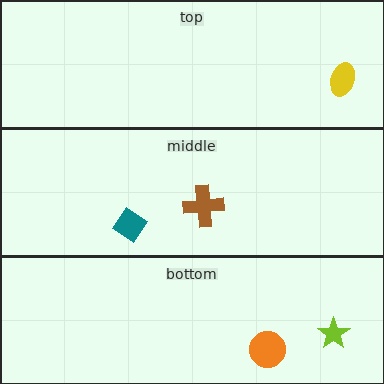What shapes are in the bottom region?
The lime star, the orange circle.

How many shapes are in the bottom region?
2.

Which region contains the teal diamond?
The middle region.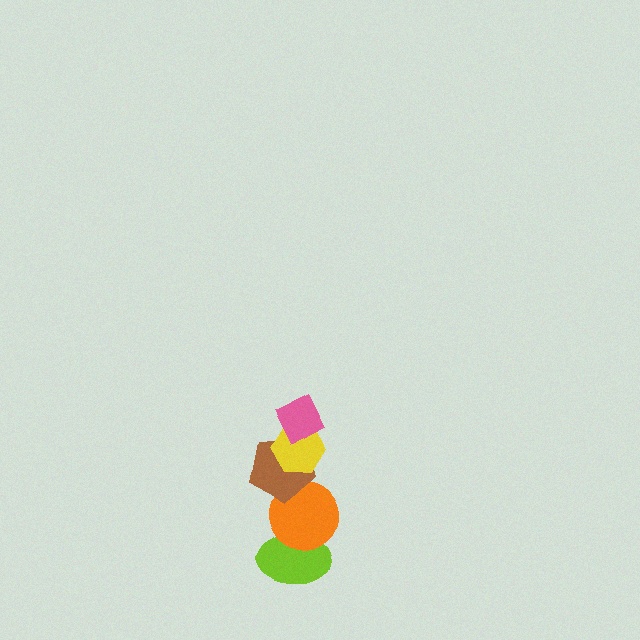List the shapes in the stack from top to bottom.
From top to bottom: the pink diamond, the yellow hexagon, the brown pentagon, the orange circle, the lime ellipse.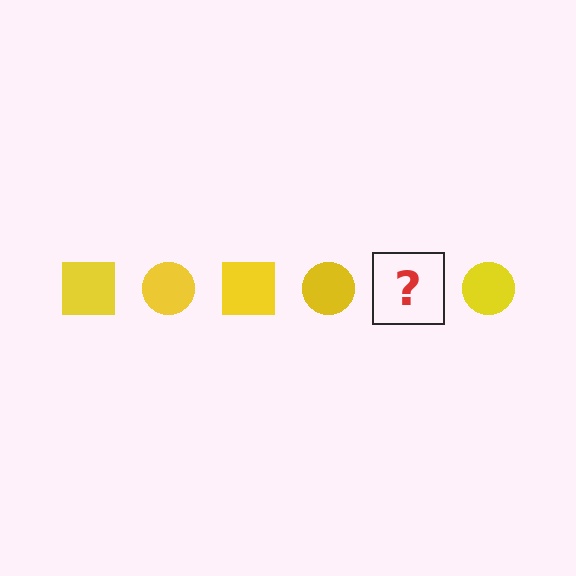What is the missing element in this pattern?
The missing element is a yellow square.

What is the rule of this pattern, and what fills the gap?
The rule is that the pattern cycles through square, circle shapes in yellow. The gap should be filled with a yellow square.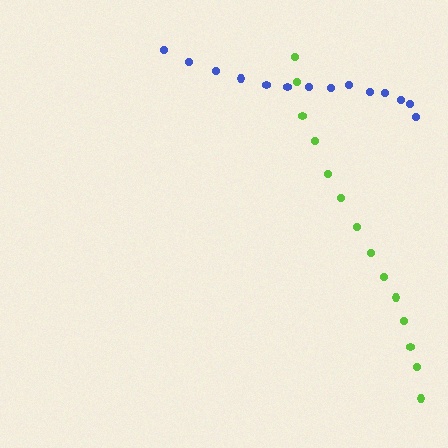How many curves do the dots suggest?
There are 2 distinct paths.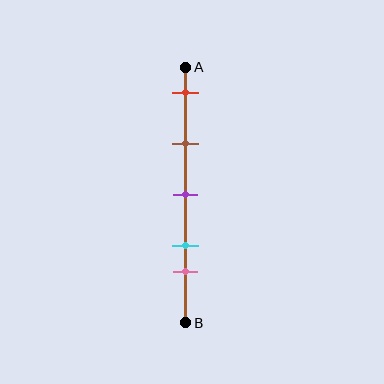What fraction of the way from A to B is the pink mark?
The pink mark is approximately 80% (0.8) of the way from A to B.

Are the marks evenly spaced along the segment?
No, the marks are not evenly spaced.